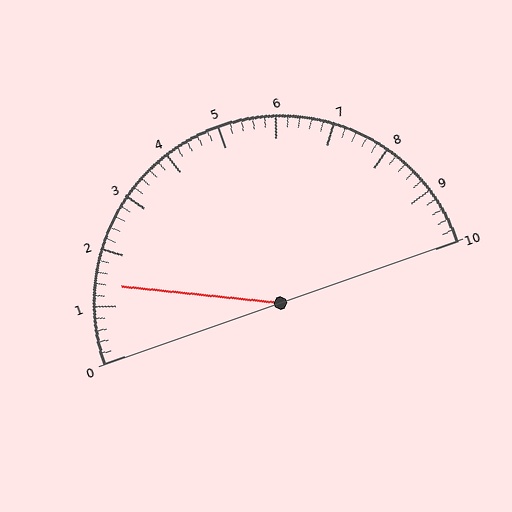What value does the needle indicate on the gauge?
The needle indicates approximately 1.4.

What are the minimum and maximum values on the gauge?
The gauge ranges from 0 to 10.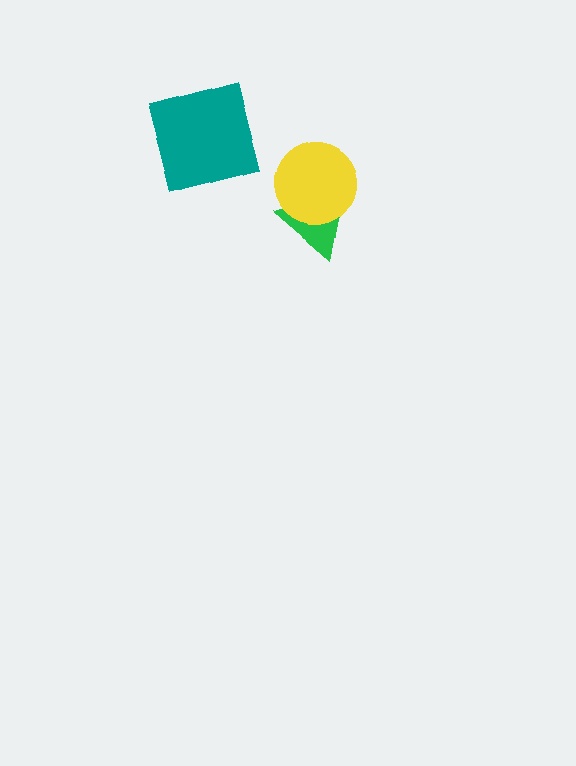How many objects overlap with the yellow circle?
1 object overlaps with the yellow circle.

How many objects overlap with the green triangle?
1 object overlaps with the green triangle.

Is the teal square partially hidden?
No, no other shape covers it.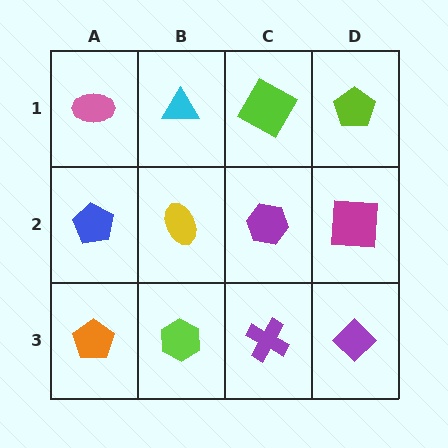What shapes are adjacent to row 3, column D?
A magenta square (row 2, column D), a purple cross (row 3, column C).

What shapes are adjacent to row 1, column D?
A magenta square (row 2, column D), a lime square (row 1, column C).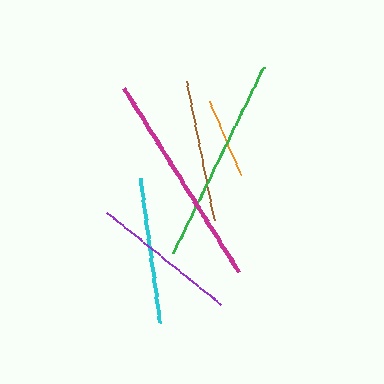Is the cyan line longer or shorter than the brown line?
The cyan line is longer than the brown line.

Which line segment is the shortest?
The orange line is the shortest at approximately 80 pixels.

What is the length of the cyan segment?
The cyan segment is approximately 146 pixels long.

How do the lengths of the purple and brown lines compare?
The purple and brown lines are approximately the same length.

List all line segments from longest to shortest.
From longest to shortest: magenta, green, purple, cyan, brown, orange.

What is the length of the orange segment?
The orange segment is approximately 80 pixels long.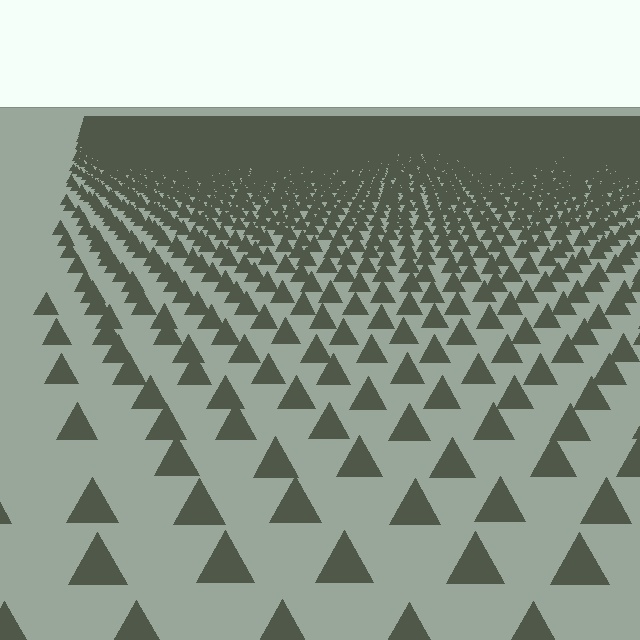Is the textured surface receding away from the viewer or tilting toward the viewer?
The surface is receding away from the viewer. Texture elements get smaller and denser toward the top.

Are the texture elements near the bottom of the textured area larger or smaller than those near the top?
Larger. Near the bottom, elements are closer to the viewer and appear at a bigger on-screen size.